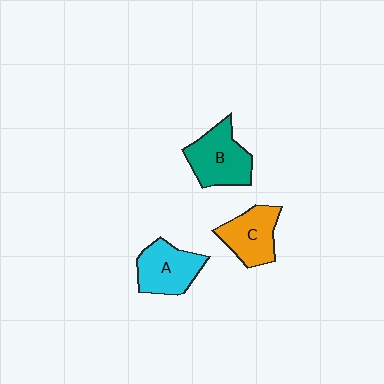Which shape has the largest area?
Shape B (teal).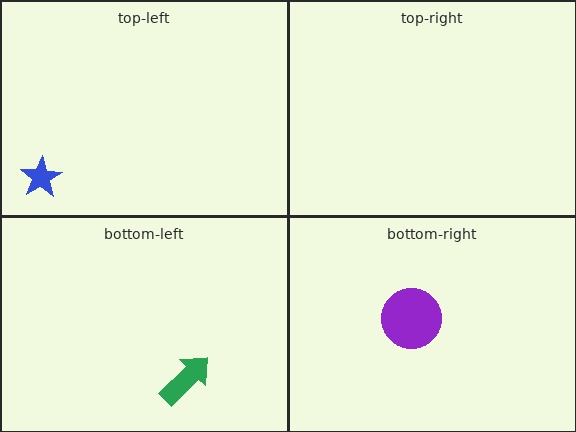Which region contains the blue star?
The top-left region.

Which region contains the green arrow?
The bottom-left region.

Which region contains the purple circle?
The bottom-right region.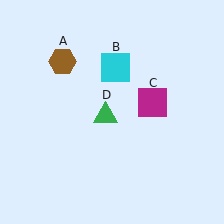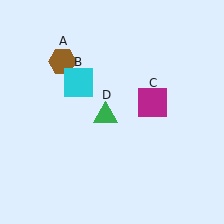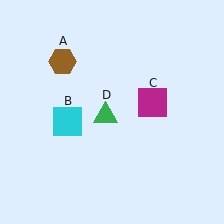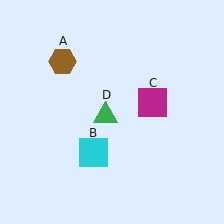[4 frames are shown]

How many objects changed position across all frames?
1 object changed position: cyan square (object B).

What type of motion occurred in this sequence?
The cyan square (object B) rotated counterclockwise around the center of the scene.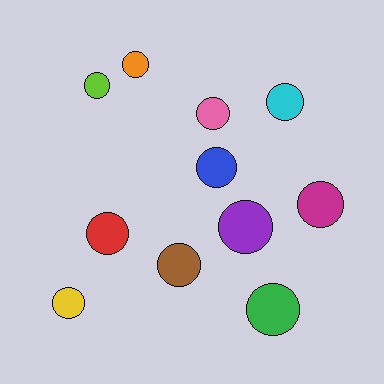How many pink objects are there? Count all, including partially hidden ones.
There is 1 pink object.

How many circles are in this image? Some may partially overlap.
There are 11 circles.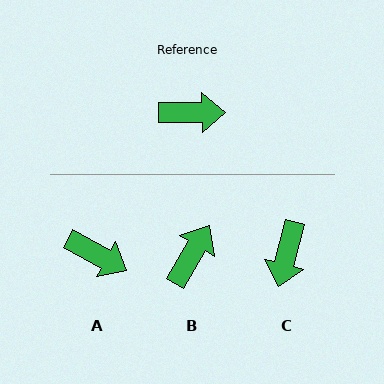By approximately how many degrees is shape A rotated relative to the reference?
Approximately 28 degrees clockwise.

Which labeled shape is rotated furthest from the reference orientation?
C, about 105 degrees away.